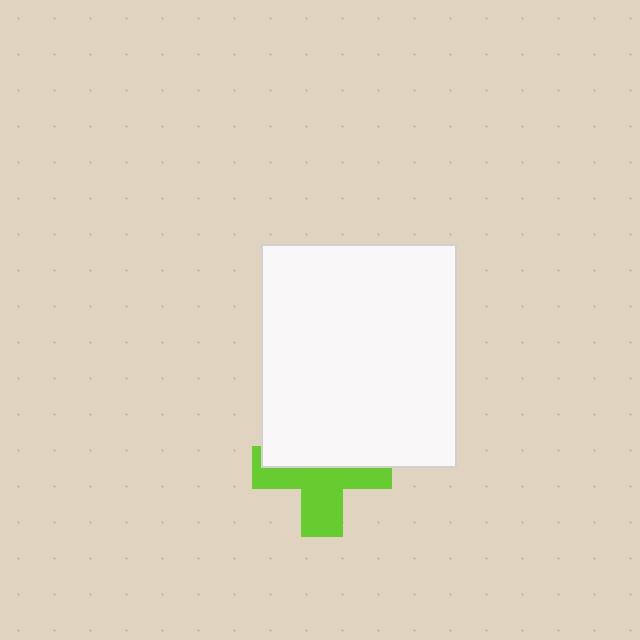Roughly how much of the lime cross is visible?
About half of it is visible (roughly 52%).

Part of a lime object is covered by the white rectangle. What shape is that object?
It is a cross.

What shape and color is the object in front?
The object in front is a white rectangle.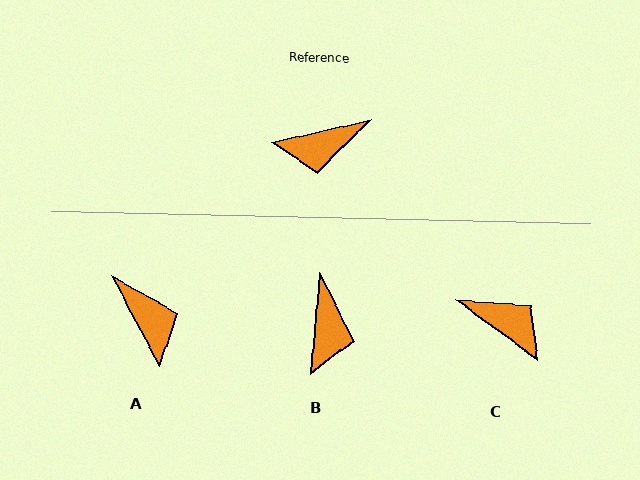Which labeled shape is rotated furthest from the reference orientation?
C, about 131 degrees away.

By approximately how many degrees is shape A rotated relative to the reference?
Approximately 106 degrees counter-clockwise.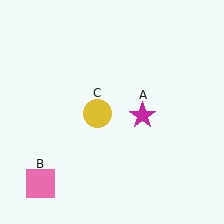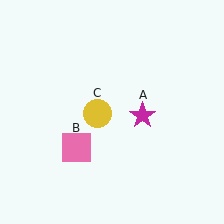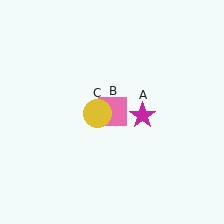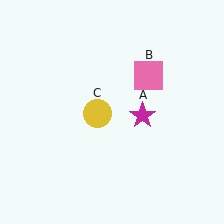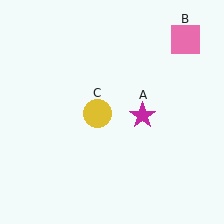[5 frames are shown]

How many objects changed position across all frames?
1 object changed position: pink square (object B).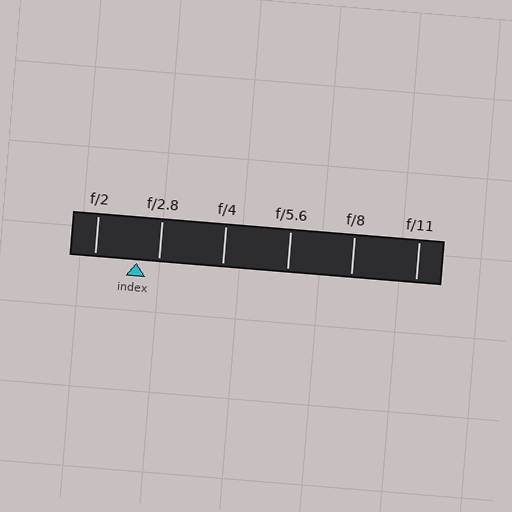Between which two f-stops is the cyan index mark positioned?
The index mark is between f/2 and f/2.8.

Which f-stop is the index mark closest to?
The index mark is closest to f/2.8.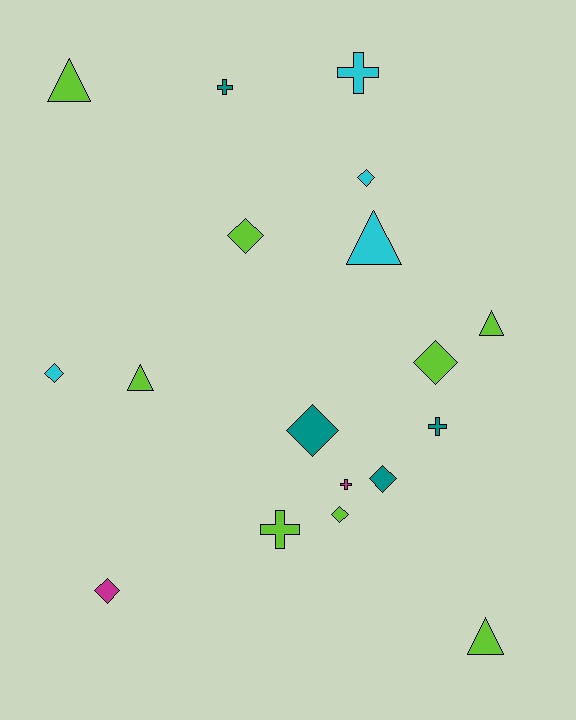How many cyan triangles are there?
There is 1 cyan triangle.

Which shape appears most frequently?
Diamond, with 8 objects.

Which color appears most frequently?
Lime, with 8 objects.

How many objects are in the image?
There are 18 objects.